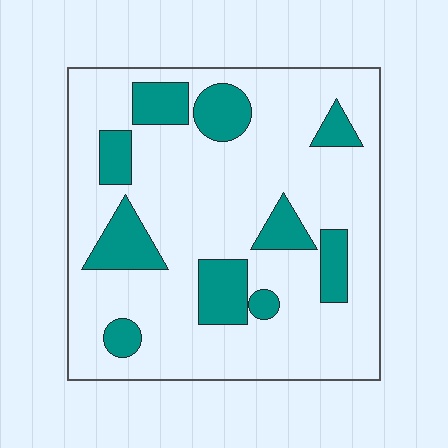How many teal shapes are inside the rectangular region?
10.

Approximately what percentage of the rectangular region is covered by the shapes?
Approximately 20%.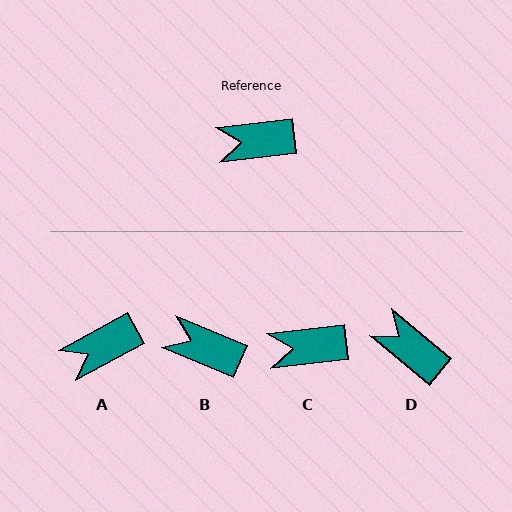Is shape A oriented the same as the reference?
No, it is off by about 22 degrees.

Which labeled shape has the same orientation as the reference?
C.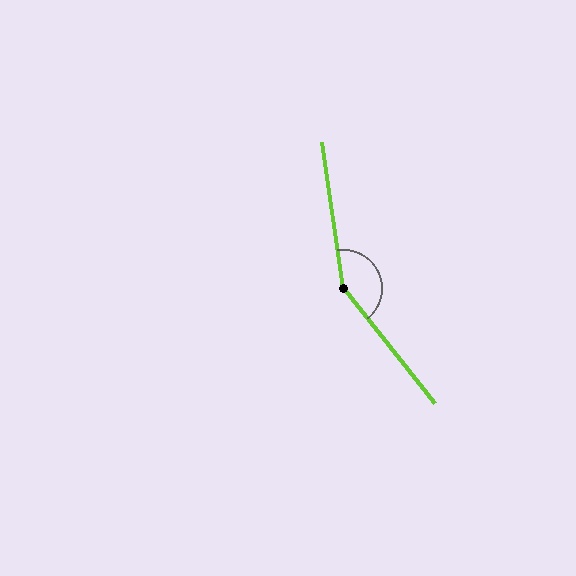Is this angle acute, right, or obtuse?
It is obtuse.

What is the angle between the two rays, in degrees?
Approximately 150 degrees.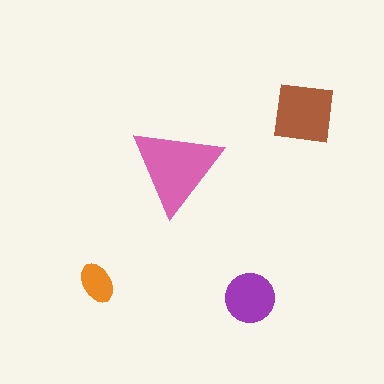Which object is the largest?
The pink triangle.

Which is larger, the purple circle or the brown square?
The brown square.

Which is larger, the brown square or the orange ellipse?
The brown square.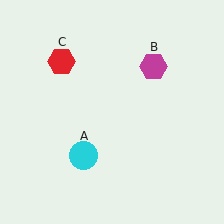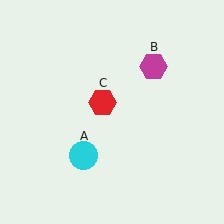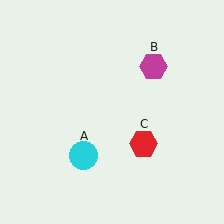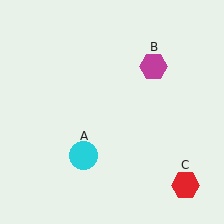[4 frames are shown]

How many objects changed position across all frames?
1 object changed position: red hexagon (object C).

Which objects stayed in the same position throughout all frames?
Cyan circle (object A) and magenta hexagon (object B) remained stationary.